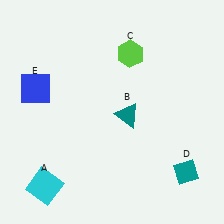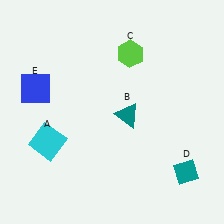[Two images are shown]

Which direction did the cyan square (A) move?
The cyan square (A) moved up.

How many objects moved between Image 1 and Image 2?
1 object moved between the two images.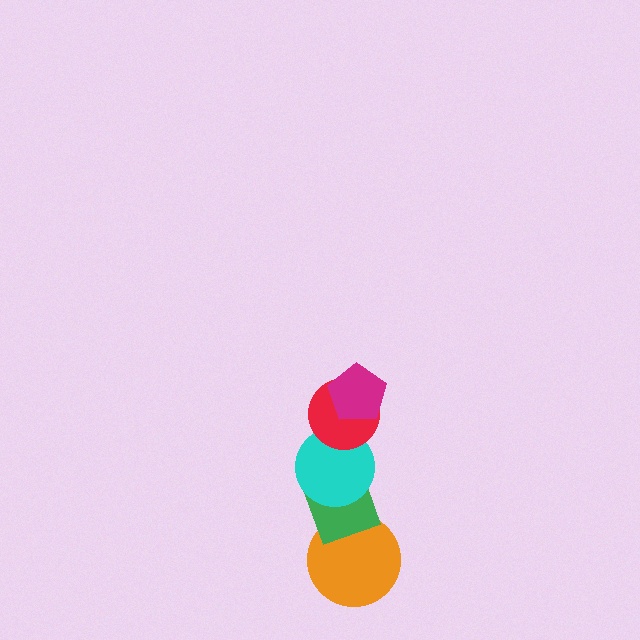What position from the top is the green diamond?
The green diamond is 4th from the top.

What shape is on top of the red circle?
The magenta pentagon is on top of the red circle.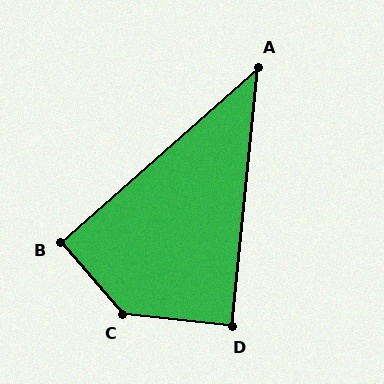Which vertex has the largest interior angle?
C, at approximately 137 degrees.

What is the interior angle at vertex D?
Approximately 89 degrees (approximately right).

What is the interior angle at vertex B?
Approximately 91 degrees (approximately right).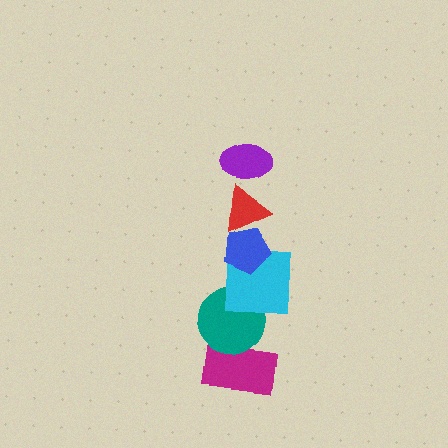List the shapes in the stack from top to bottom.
From top to bottom: the purple ellipse, the red triangle, the blue pentagon, the cyan square, the teal circle, the magenta rectangle.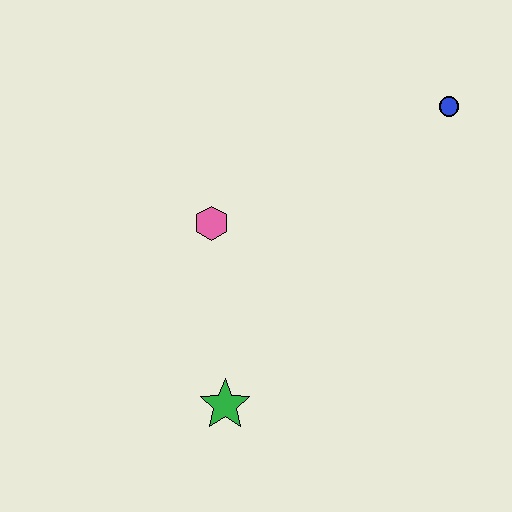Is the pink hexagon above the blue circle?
No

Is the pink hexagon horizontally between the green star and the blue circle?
No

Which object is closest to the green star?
The pink hexagon is closest to the green star.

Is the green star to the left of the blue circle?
Yes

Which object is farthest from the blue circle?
The green star is farthest from the blue circle.